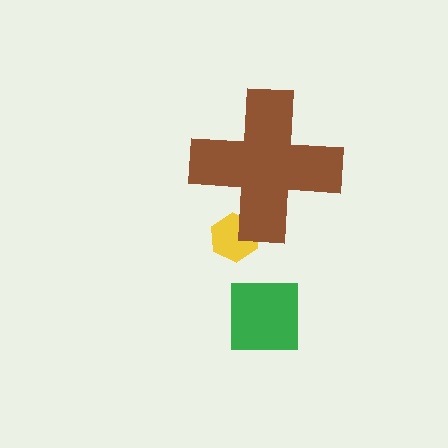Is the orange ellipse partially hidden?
No, the orange ellipse is fully visible.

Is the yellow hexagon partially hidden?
Yes, the yellow hexagon is partially hidden behind the brown cross.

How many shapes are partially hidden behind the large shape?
1 shape is partially hidden.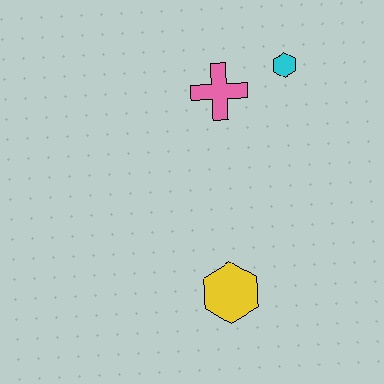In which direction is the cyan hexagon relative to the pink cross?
The cyan hexagon is to the right of the pink cross.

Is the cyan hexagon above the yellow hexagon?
Yes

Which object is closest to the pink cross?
The cyan hexagon is closest to the pink cross.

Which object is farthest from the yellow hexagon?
The cyan hexagon is farthest from the yellow hexagon.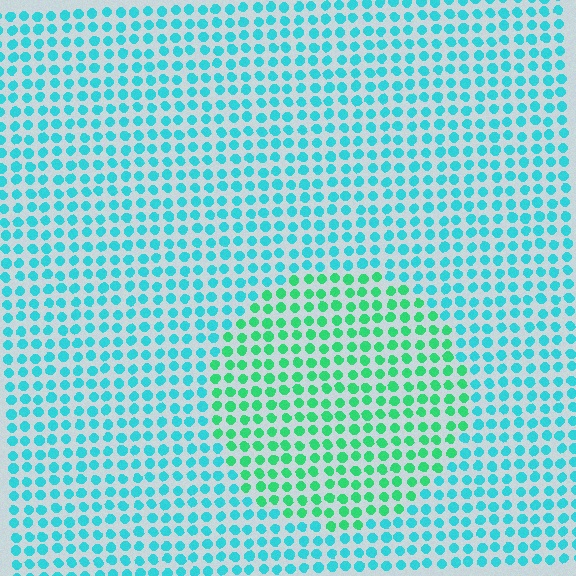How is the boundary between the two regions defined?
The boundary is defined purely by a slight shift in hue (about 38 degrees). Spacing, size, and orientation are identical on both sides.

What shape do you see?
I see a circle.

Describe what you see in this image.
The image is filled with small cyan elements in a uniform arrangement. A circle-shaped region is visible where the elements are tinted to a slightly different hue, forming a subtle color boundary.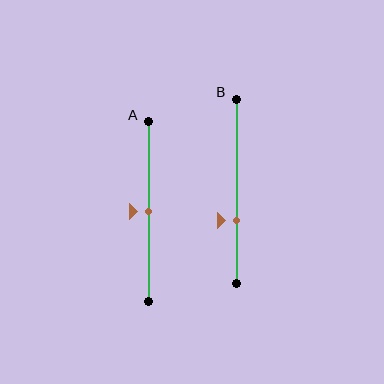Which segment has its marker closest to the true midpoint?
Segment A has its marker closest to the true midpoint.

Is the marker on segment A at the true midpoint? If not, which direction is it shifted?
Yes, the marker on segment A is at the true midpoint.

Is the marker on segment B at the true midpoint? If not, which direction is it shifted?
No, the marker on segment B is shifted downward by about 15% of the segment length.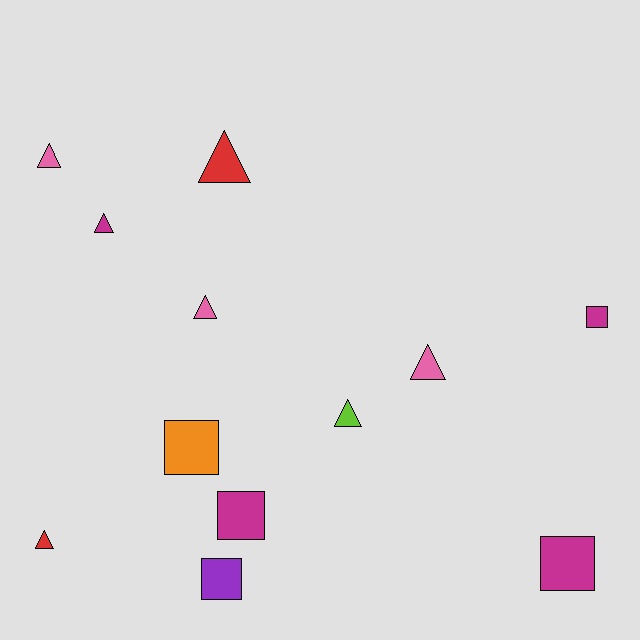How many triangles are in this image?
There are 7 triangles.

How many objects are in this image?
There are 12 objects.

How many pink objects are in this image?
There are 3 pink objects.